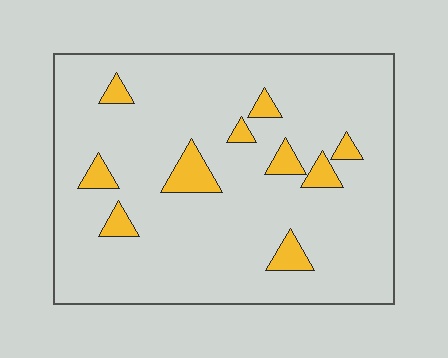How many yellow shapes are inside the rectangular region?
10.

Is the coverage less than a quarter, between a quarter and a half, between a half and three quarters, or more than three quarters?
Less than a quarter.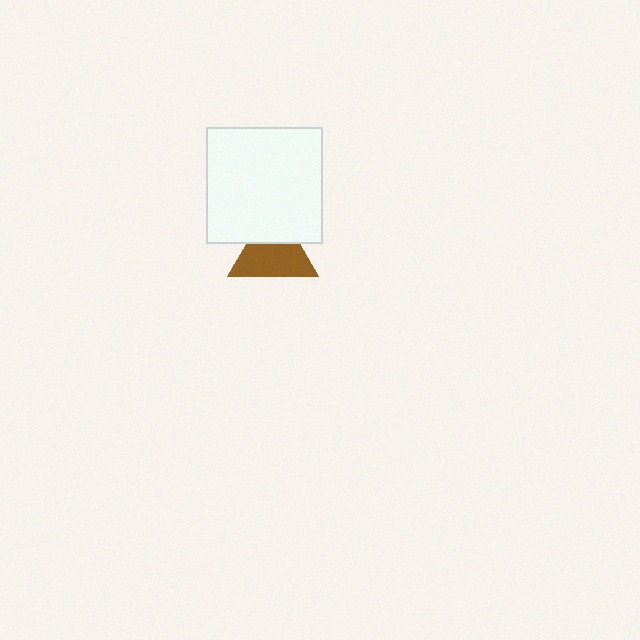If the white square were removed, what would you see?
You would see the complete brown triangle.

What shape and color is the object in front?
The object in front is a white square.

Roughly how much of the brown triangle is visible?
Most of it is visible (roughly 67%).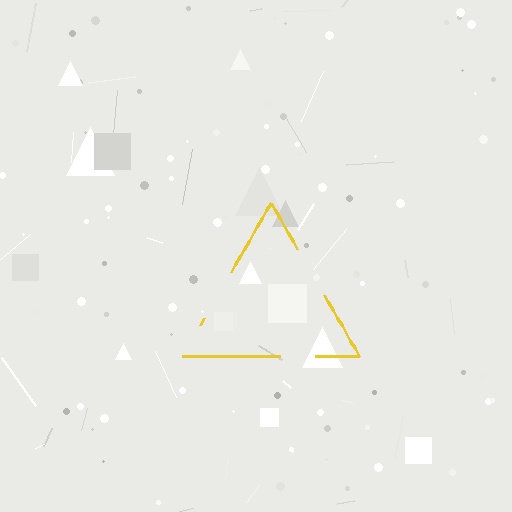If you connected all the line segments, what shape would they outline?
They would outline a triangle.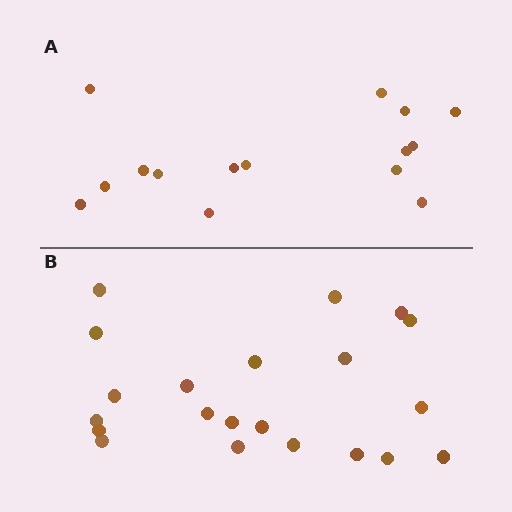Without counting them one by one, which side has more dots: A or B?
Region B (the bottom region) has more dots.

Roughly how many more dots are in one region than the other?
Region B has about 6 more dots than region A.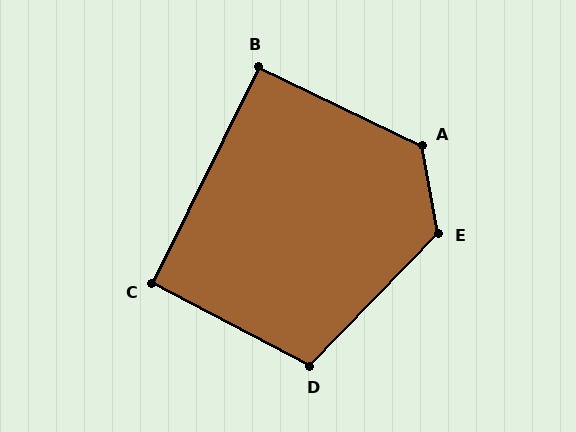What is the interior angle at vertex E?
Approximately 125 degrees (obtuse).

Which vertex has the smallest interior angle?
B, at approximately 91 degrees.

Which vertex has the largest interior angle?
A, at approximately 126 degrees.